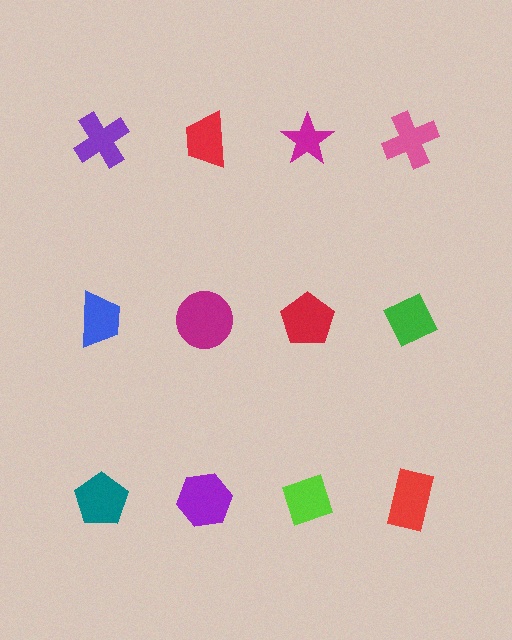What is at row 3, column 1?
A teal pentagon.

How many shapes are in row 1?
4 shapes.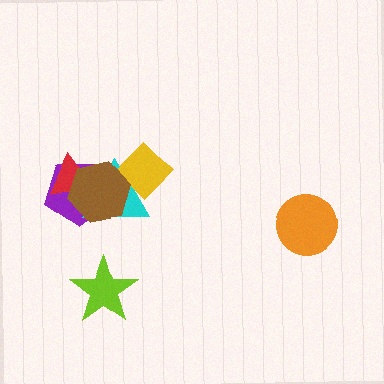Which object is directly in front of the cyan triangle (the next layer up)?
The red triangle is directly in front of the cyan triangle.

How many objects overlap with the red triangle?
3 objects overlap with the red triangle.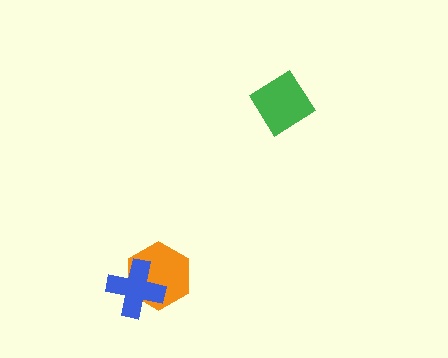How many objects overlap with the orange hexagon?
1 object overlaps with the orange hexagon.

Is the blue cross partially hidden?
No, no other shape covers it.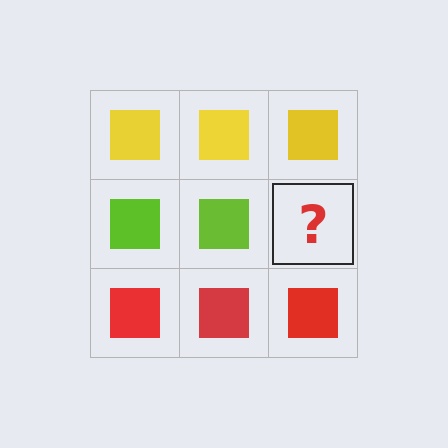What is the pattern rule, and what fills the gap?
The rule is that each row has a consistent color. The gap should be filled with a lime square.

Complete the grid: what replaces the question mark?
The question mark should be replaced with a lime square.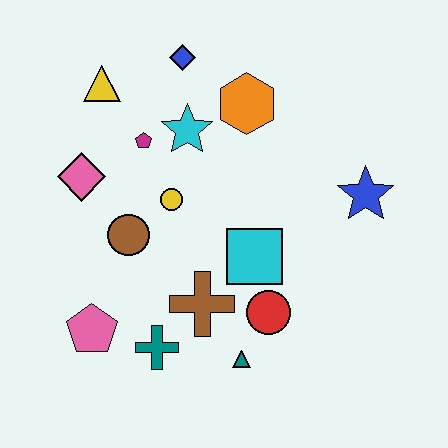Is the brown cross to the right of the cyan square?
No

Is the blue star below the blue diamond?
Yes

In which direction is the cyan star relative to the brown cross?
The cyan star is above the brown cross.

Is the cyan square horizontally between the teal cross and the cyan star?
No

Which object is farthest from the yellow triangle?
The teal triangle is farthest from the yellow triangle.